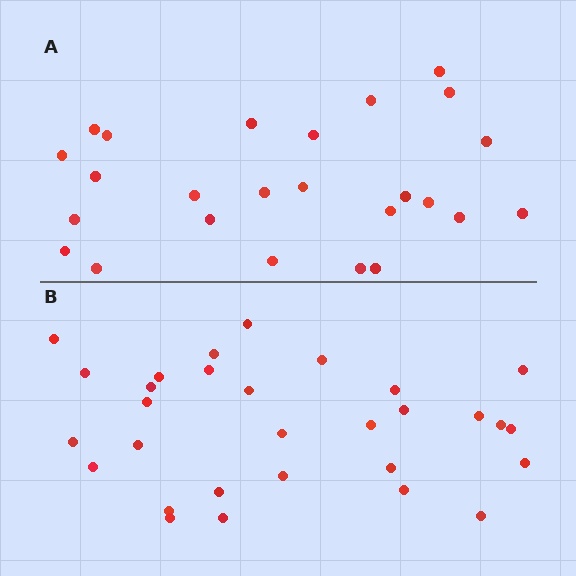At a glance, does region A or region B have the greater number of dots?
Region B (the bottom region) has more dots.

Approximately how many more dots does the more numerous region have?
Region B has about 5 more dots than region A.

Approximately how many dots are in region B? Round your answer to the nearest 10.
About 30 dots.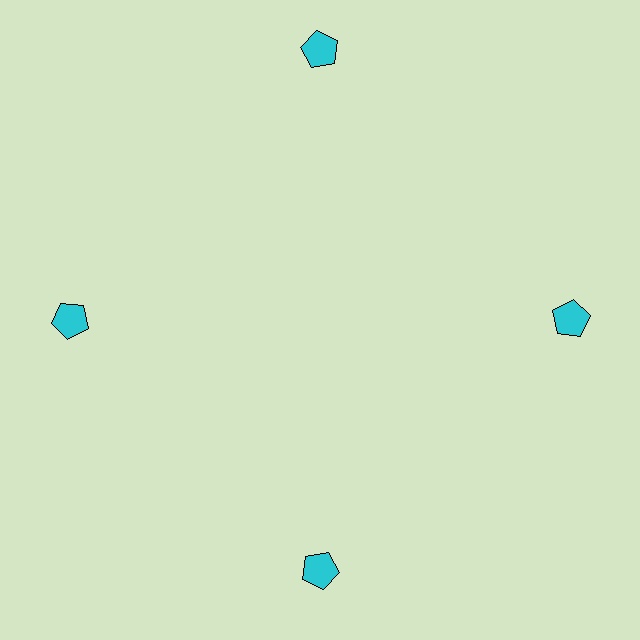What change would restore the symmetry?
The symmetry would be restored by moving it inward, back onto the ring so that all 4 pentagons sit at equal angles and equal distance from the center.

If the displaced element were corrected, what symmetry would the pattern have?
It would have 4-fold rotational symmetry — the pattern would map onto itself every 90 degrees.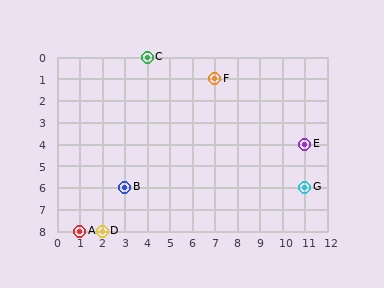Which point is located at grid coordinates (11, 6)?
Point G is at (11, 6).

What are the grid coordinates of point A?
Point A is at grid coordinates (1, 8).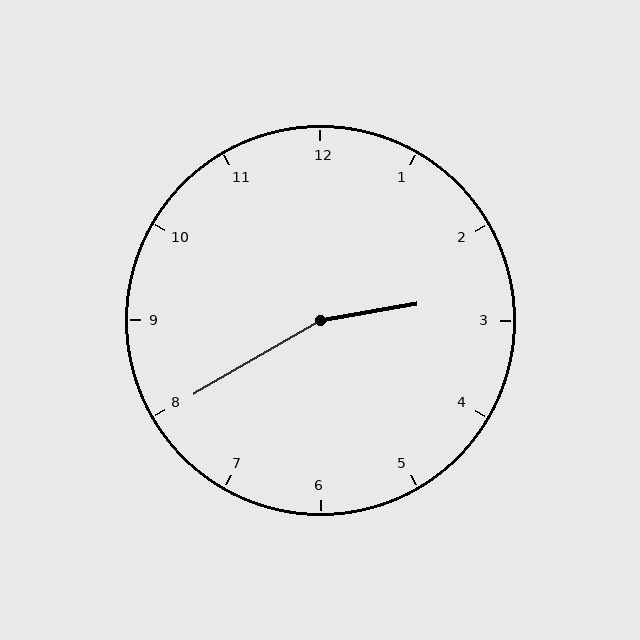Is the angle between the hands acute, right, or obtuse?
It is obtuse.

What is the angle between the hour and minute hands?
Approximately 160 degrees.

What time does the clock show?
2:40.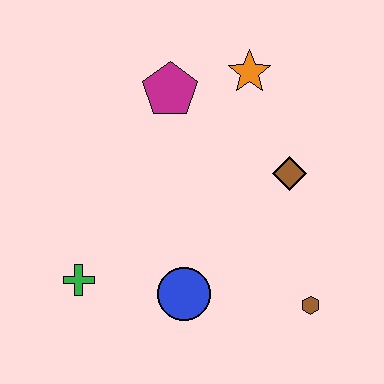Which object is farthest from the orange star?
The green cross is farthest from the orange star.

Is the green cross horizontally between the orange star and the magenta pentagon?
No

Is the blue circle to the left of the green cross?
No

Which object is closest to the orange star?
The magenta pentagon is closest to the orange star.